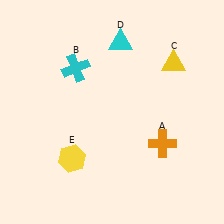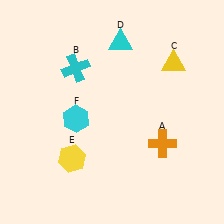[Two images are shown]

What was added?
A cyan hexagon (F) was added in Image 2.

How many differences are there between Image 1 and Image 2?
There is 1 difference between the two images.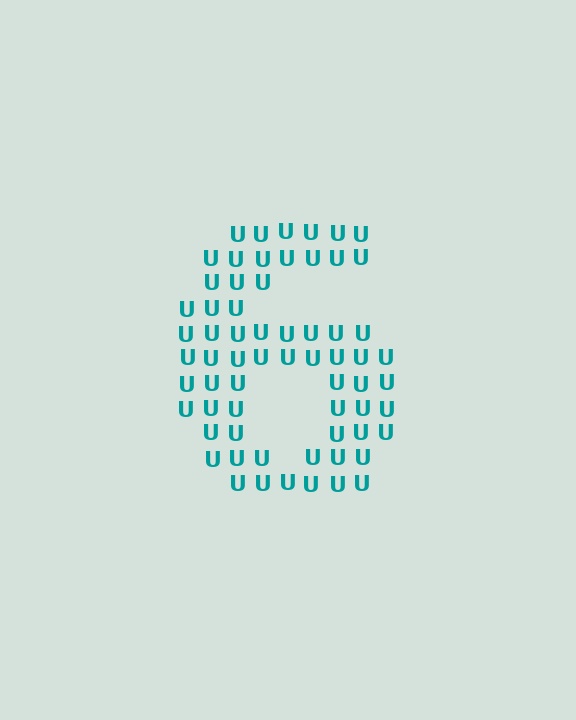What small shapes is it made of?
It is made of small letter U's.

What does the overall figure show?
The overall figure shows the digit 6.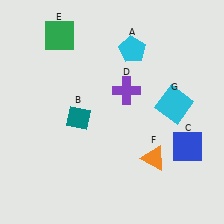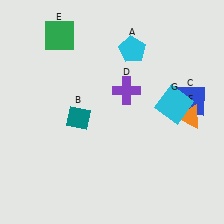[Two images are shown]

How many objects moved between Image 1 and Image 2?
2 objects moved between the two images.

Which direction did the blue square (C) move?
The blue square (C) moved up.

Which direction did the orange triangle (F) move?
The orange triangle (F) moved up.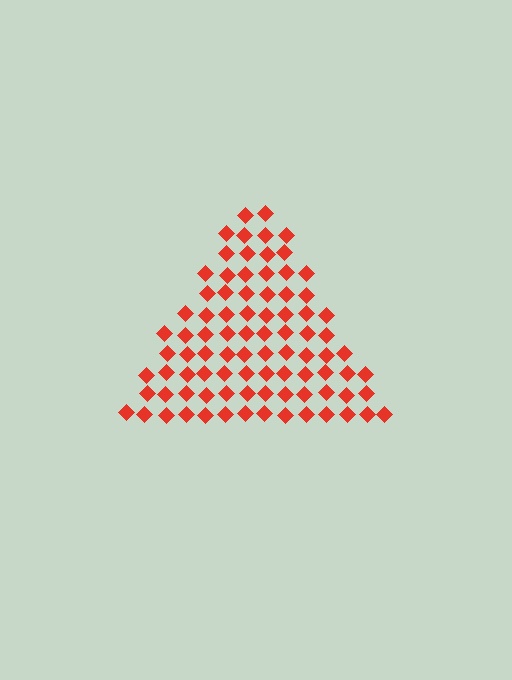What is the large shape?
The large shape is a triangle.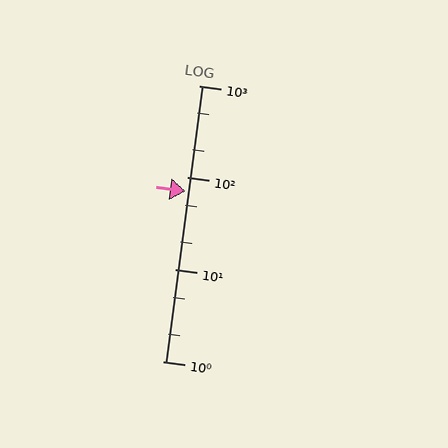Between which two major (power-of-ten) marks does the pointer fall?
The pointer is between 10 and 100.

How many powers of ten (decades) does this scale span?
The scale spans 3 decades, from 1 to 1000.